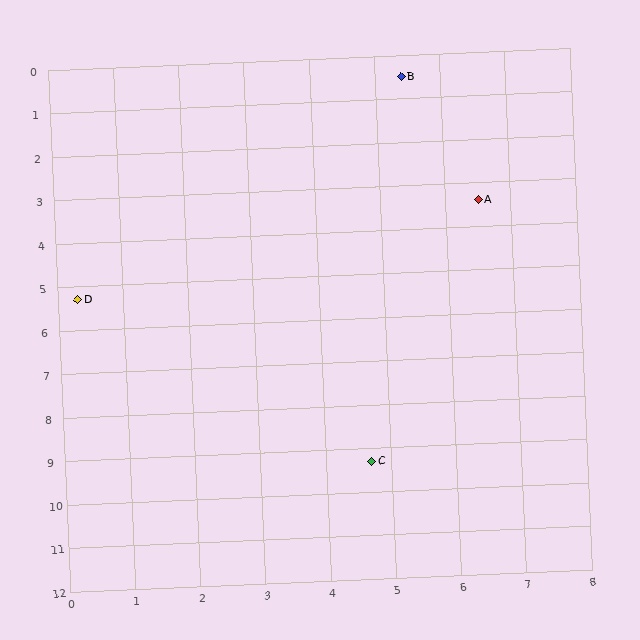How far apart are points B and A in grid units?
Points B and A are about 3.1 grid units apart.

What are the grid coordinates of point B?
Point B is at approximately (5.4, 0.5).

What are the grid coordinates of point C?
Point C is at approximately (4.7, 9.3).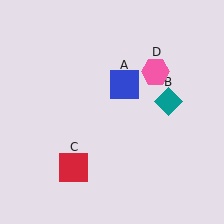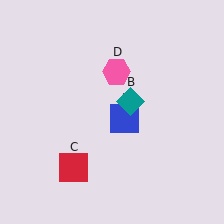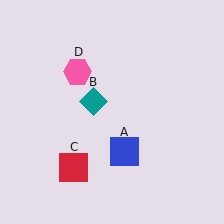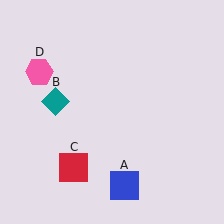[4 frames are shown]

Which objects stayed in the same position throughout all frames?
Red square (object C) remained stationary.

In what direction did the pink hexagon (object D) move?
The pink hexagon (object D) moved left.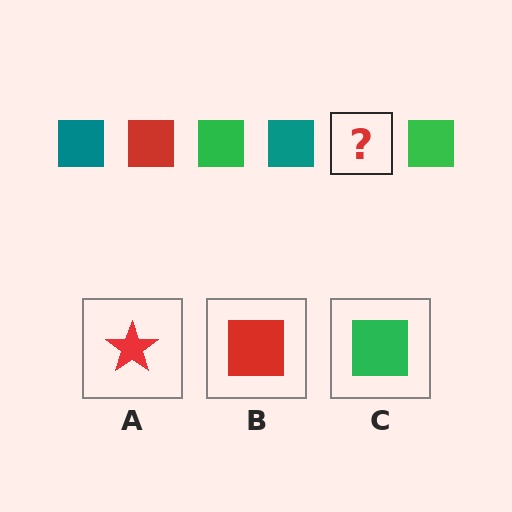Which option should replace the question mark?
Option B.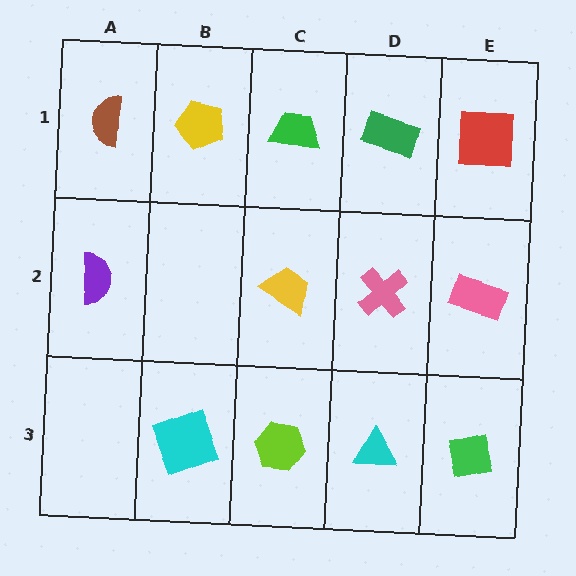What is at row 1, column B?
A yellow pentagon.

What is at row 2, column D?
A pink cross.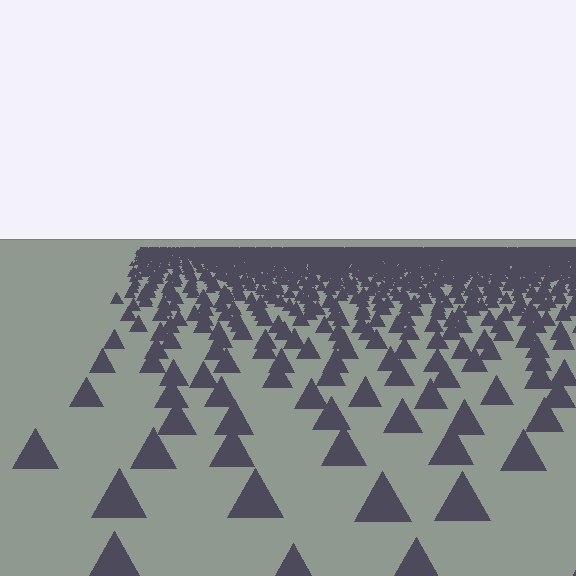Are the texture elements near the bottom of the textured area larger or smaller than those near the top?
Larger. Near the bottom, elements are closer to the viewer and appear at a bigger on-screen size.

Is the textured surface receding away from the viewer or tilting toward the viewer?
The surface is receding away from the viewer. Texture elements get smaller and denser toward the top.